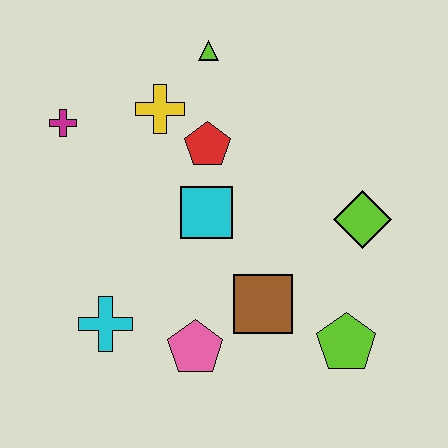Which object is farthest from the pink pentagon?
The lime triangle is farthest from the pink pentagon.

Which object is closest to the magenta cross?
The yellow cross is closest to the magenta cross.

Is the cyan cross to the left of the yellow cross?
Yes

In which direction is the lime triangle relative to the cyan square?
The lime triangle is above the cyan square.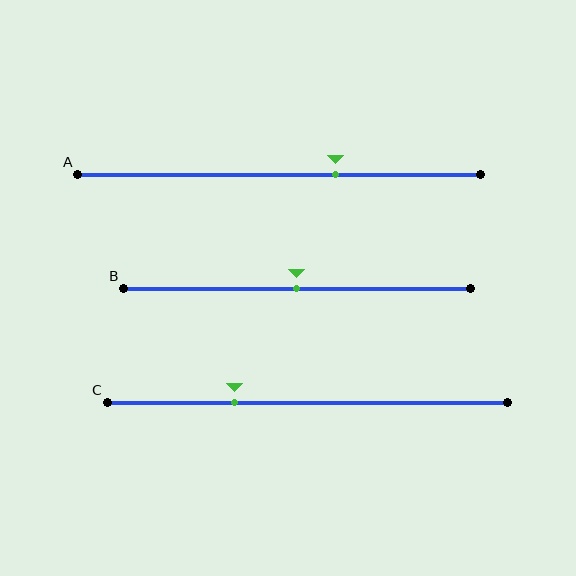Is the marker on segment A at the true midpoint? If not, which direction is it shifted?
No, the marker on segment A is shifted to the right by about 14% of the segment length.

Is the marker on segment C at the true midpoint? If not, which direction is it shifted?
No, the marker on segment C is shifted to the left by about 18% of the segment length.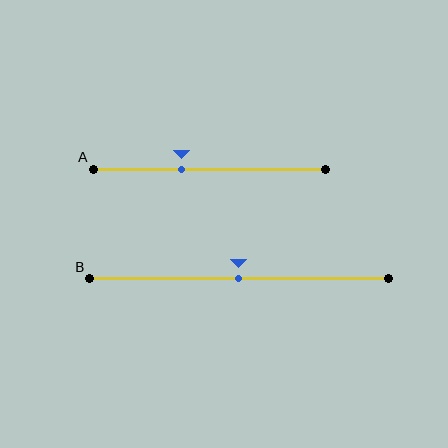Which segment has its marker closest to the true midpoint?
Segment B has its marker closest to the true midpoint.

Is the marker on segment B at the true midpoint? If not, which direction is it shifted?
Yes, the marker on segment B is at the true midpoint.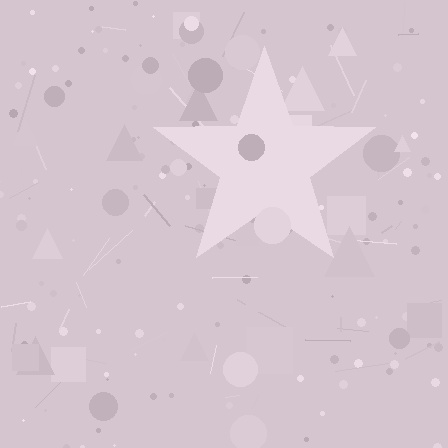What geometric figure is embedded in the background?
A star is embedded in the background.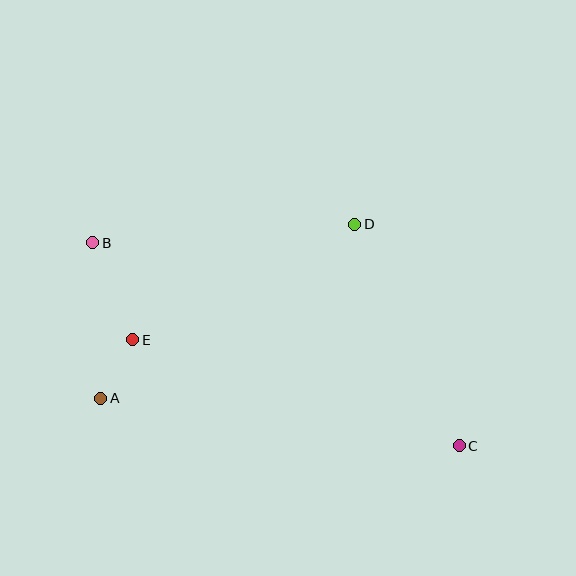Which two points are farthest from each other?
Points B and C are farthest from each other.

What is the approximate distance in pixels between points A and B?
The distance between A and B is approximately 156 pixels.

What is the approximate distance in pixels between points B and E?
The distance between B and E is approximately 105 pixels.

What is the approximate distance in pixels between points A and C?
The distance between A and C is approximately 361 pixels.